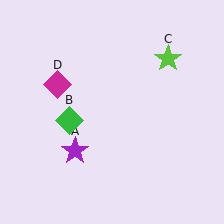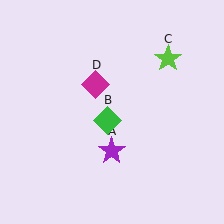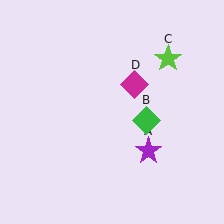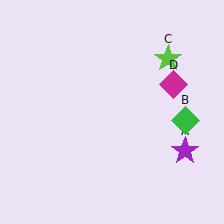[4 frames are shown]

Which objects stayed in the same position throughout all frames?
Lime star (object C) remained stationary.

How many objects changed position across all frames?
3 objects changed position: purple star (object A), green diamond (object B), magenta diamond (object D).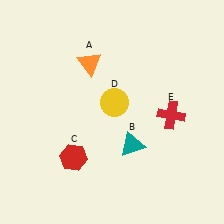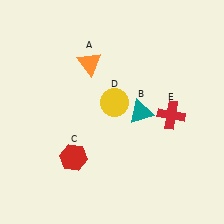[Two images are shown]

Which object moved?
The teal triangle (B) moved up.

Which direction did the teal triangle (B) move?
The teal triangle (B) moved up.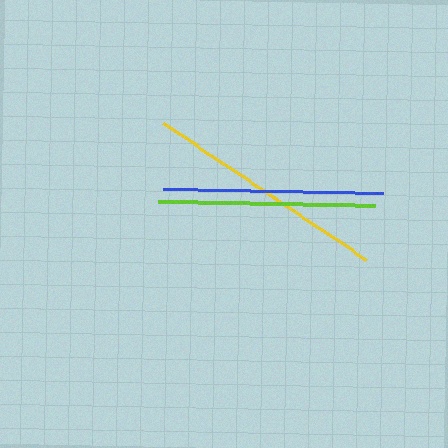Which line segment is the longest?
The yellow line is the longest at approximately 245 pixels.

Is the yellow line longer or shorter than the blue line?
The yellow line is longer than the blue line.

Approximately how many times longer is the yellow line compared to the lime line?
The yellow line is approximately 1.1 times the length of the lime line.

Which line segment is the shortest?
The lime line is the shortest at approximately 216 pixels.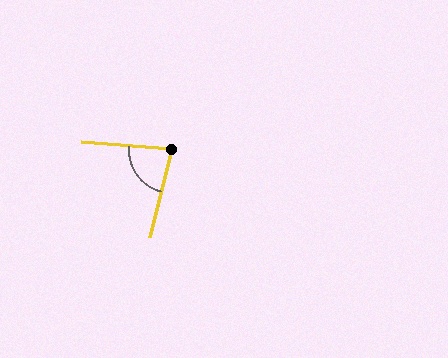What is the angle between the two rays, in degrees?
Approximately 80 degrees.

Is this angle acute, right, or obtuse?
It is acute.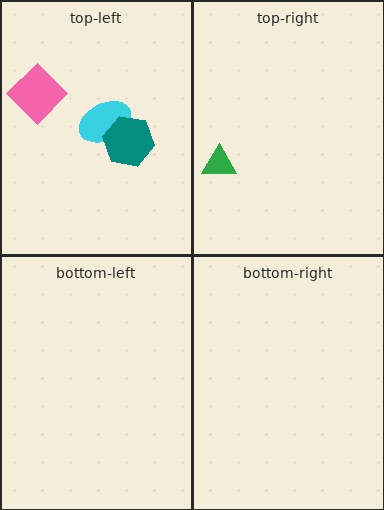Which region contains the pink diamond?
The top-left region.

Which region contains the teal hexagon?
The top-left region.